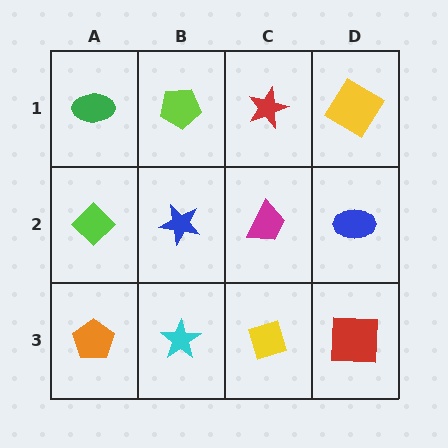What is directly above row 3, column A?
A lime diamond.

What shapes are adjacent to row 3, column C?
A magenta trapezoid (row 2, column C), a cyan star (row 3, column B), a red square (row 3, column D).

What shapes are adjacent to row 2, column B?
A lime pentagon (row 1, column B), a cyan star (row 3, column B), a lime diamond (row 2, column A), a magenta trapezoid (row 2, column C).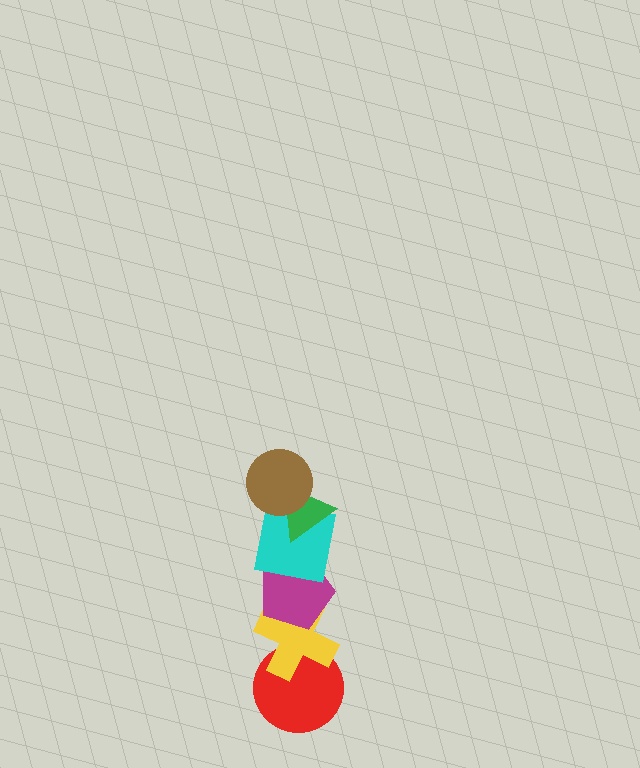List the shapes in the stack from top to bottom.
From top to bottom: the brown circle, the green triangle, the cyan square, the magenta pentagon, the yellow cross, the red circle.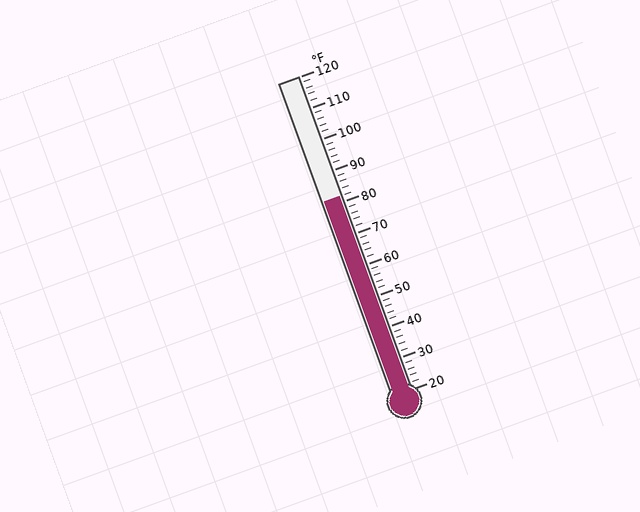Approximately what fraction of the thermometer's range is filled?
The thermometer is filled to approximately 60% of its range.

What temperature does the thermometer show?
The thermometer shows approximately 82°F.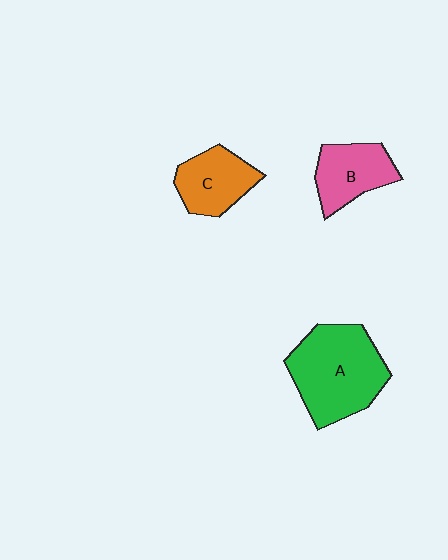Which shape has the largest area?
Shape A (green).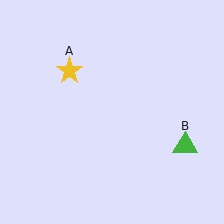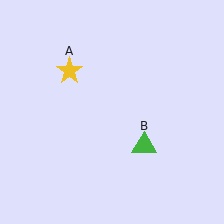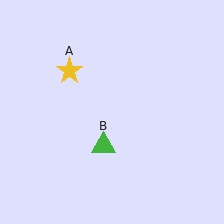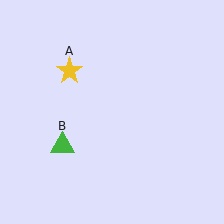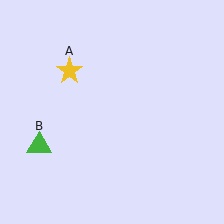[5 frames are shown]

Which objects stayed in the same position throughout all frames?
Yellow star (object A) remained stationary.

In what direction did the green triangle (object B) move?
The green triangle (object B) moved left.